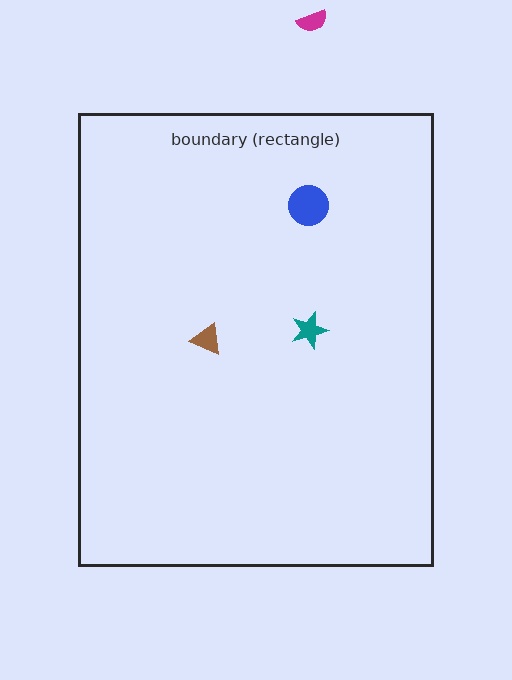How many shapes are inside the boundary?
3 inside, 1 outside.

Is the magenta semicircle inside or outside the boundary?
Outside.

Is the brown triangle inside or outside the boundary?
Inside.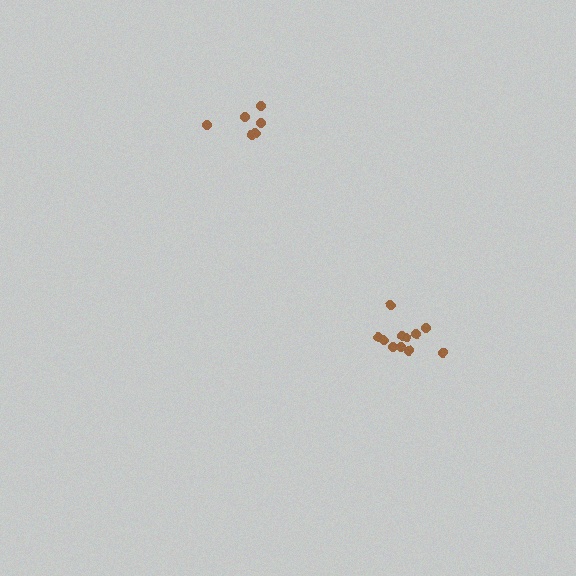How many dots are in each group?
Group 1: 6 dots, Group 2: 11 dots (17 total).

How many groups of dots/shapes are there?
There are 2 groups.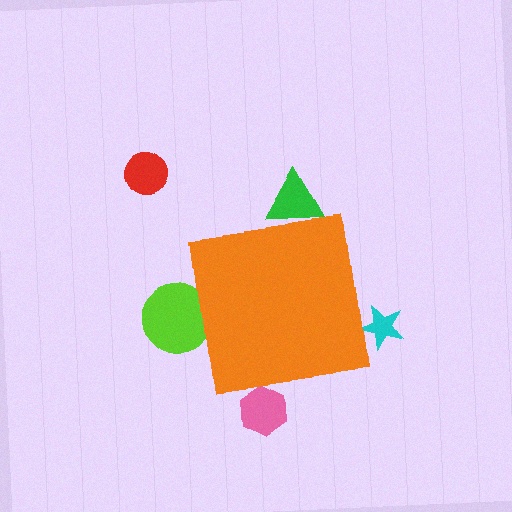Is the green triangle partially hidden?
Yes, the green triangle is partially hidden behind the orange square.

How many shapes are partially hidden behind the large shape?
4 shapes are partially hidden.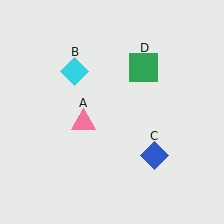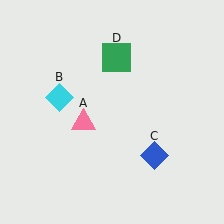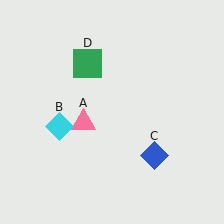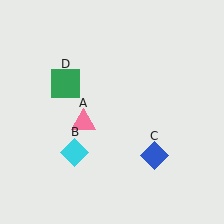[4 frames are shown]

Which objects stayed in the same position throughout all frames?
Pink triangle (object A) and blue diamond (object C) remained stationary.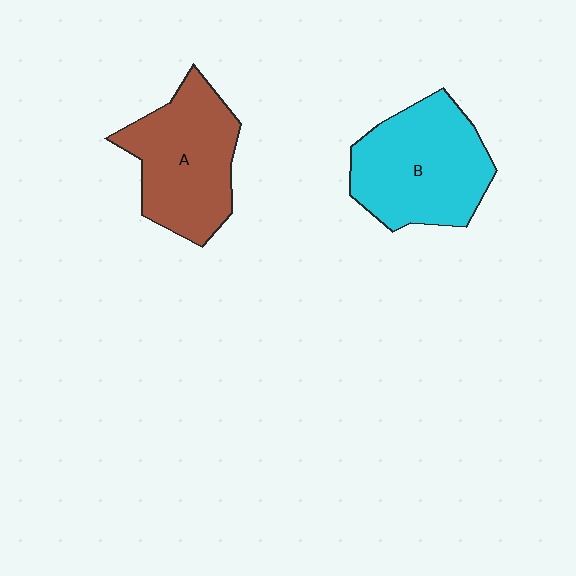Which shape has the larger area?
Shape B (cyan).